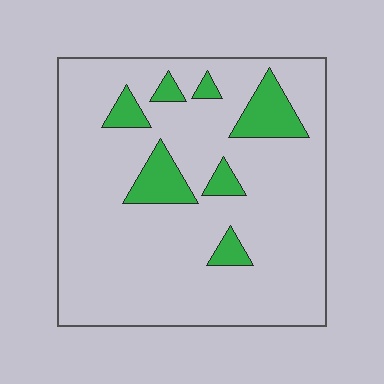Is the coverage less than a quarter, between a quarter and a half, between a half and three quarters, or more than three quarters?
Less than a quarter.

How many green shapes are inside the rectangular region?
7.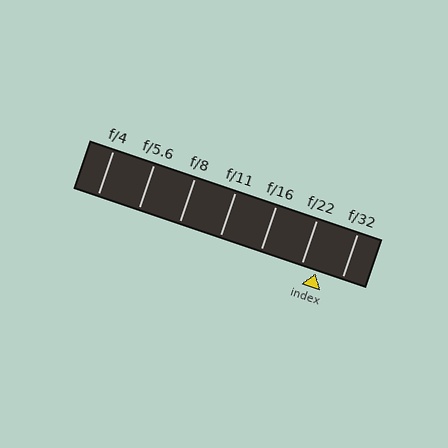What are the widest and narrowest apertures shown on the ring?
The widest aperture shown is f/4 and the narrowest is f/32.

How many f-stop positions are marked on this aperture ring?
There are 7 f-stop positions marked.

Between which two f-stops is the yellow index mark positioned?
The index mark is between f/22 and f/32.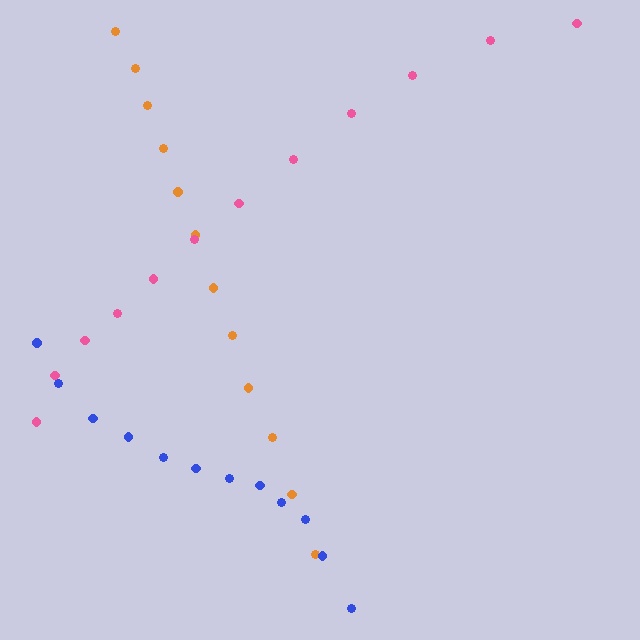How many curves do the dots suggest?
There are 3 distinct paths.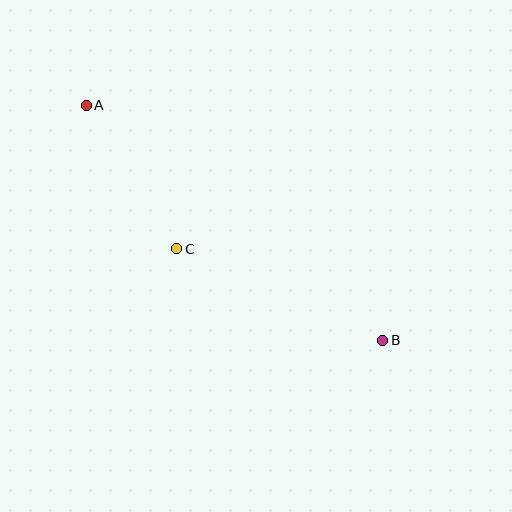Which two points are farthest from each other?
Points A and B are farthest from each other.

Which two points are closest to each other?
Points A and C are closest to each other.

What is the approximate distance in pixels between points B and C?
The distance between B and C is approximately 226 pixels.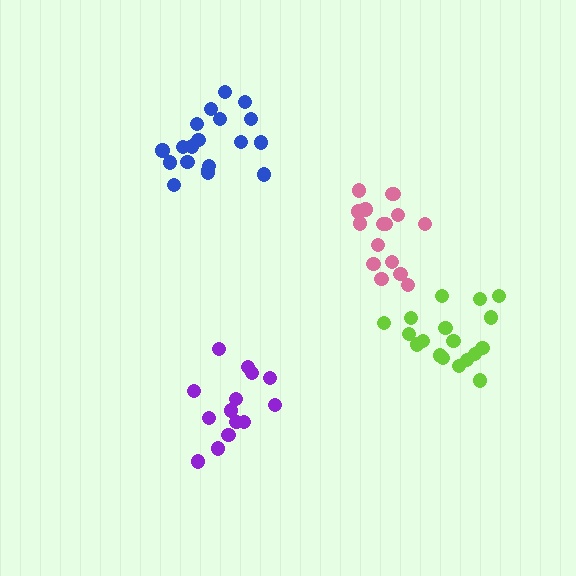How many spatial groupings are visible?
There are 4 spatial groupings.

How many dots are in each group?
Group 1: 18 dots, Group 2: 16 dots, Group 3: 19 dots, Group 4: 14 dots (67 total).